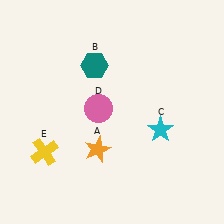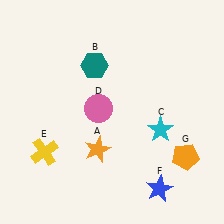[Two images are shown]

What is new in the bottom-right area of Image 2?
A blue star (F) was added in the bottom-right area of Image 2.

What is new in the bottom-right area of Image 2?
An orange pentagon (G) was added in the bottom-right area of Image 2.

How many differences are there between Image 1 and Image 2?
There are 2 differences between the two images.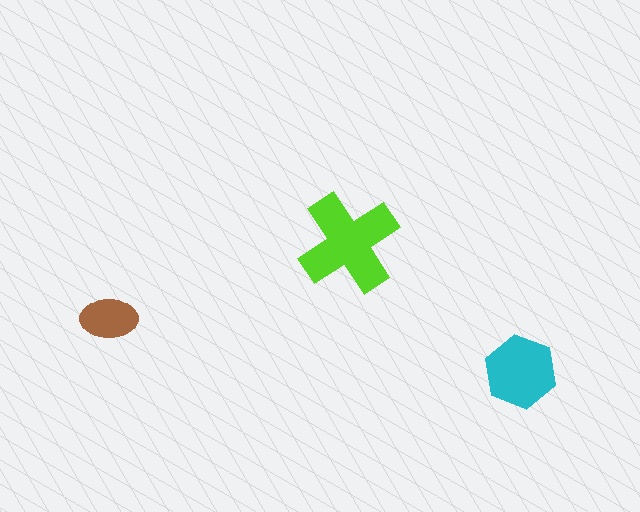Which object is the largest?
The lime cross.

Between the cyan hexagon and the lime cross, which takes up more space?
The lime cross.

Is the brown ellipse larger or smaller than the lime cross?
Smaller.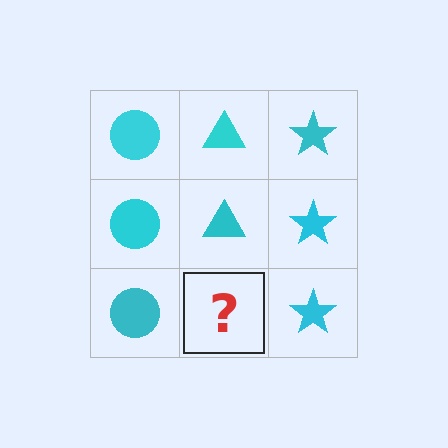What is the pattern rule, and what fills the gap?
The rule is that each column has a consistent shape. The gap should be filled with a cyan triangle.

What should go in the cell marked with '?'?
The missing cell should contain a cyan triangle.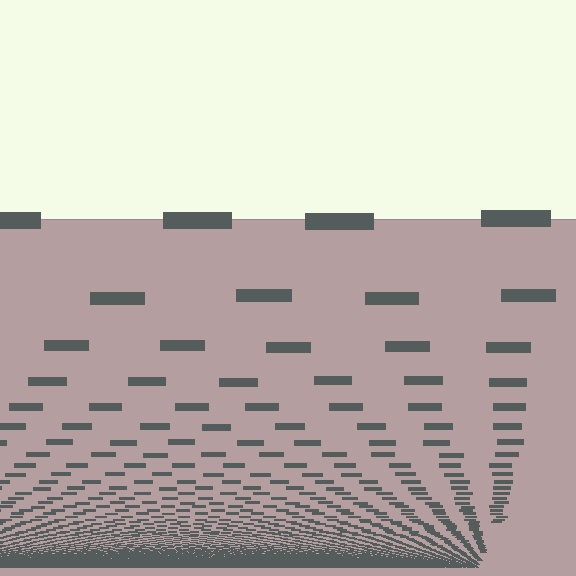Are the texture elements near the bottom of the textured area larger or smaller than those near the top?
Smaller. The gradient is inverted — elements near the bottom are smaller and denser.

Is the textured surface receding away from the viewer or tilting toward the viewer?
The surface appears to tilt toward the viewer. Texture elements get larger and sparser toward the top.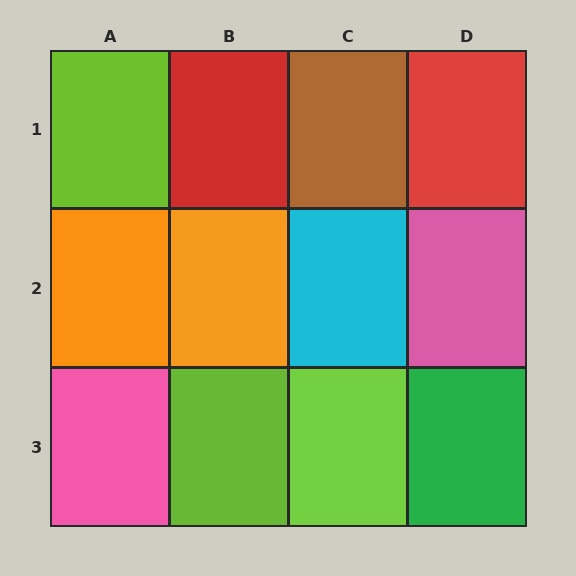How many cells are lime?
3 cells are lime.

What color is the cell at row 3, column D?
Green.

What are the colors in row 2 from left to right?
Orange, orange, cyan, pink.